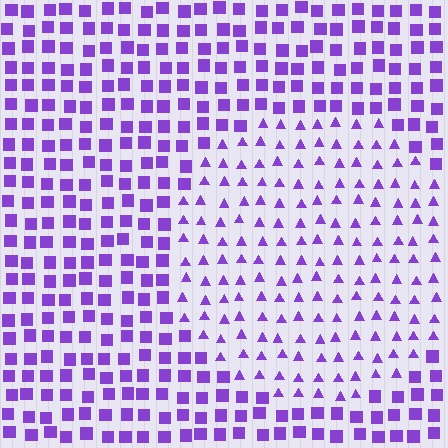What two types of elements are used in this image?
The image uses triangles inside the circle region and squares outside it.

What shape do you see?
I see a circle.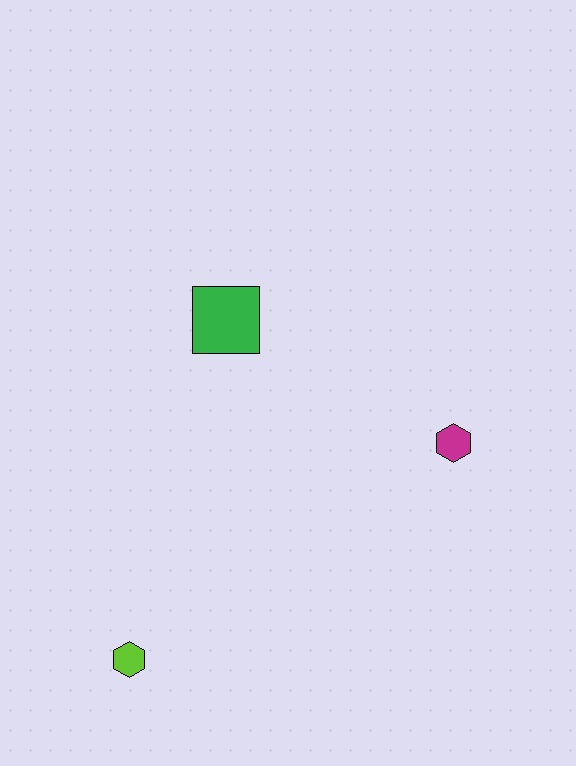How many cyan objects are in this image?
There are no cyan objects.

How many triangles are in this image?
There are no triangles.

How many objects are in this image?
There are 3 objects.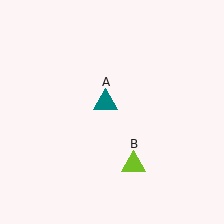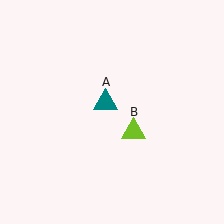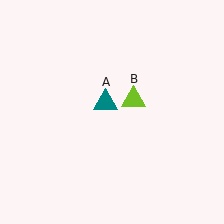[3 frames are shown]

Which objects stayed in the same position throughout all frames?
Teal triangle (object A) remained stationary.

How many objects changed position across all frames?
1 object changed position: lime triangle (object B).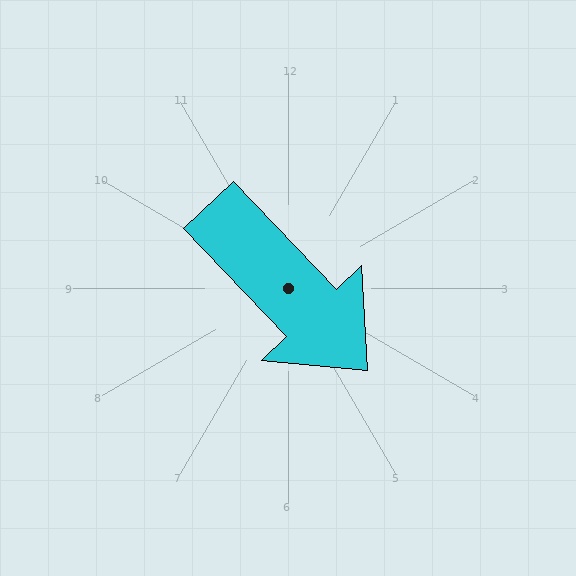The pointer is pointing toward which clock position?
Roughly 5 o'clock.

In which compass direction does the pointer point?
Southeast.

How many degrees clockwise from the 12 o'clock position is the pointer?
Approximately 136 degrees.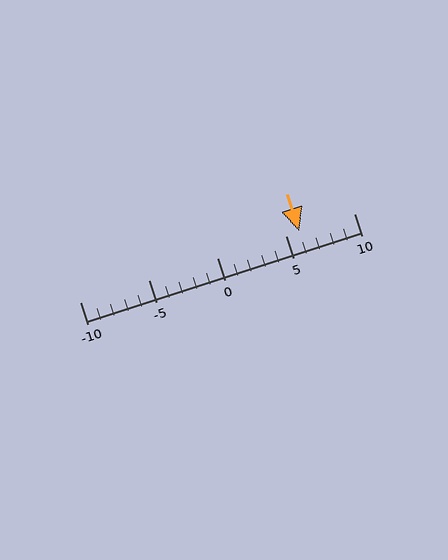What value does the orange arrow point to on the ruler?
The orange arrow points to approximately 6.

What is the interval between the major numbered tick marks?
The major tick marks are spaced 5 units apart.